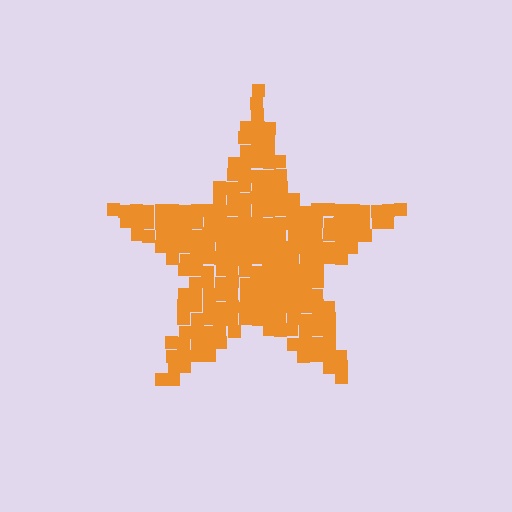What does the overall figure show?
The overall figure shows a star.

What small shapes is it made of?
It is made of small squares.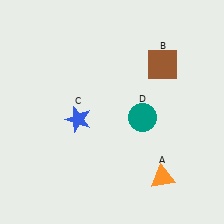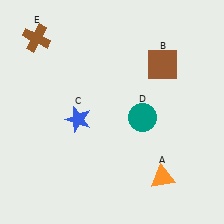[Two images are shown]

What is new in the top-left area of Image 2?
A brown cross (E) was added in the top-left area of Image 2.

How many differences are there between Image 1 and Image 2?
There is 1 difference between the two images.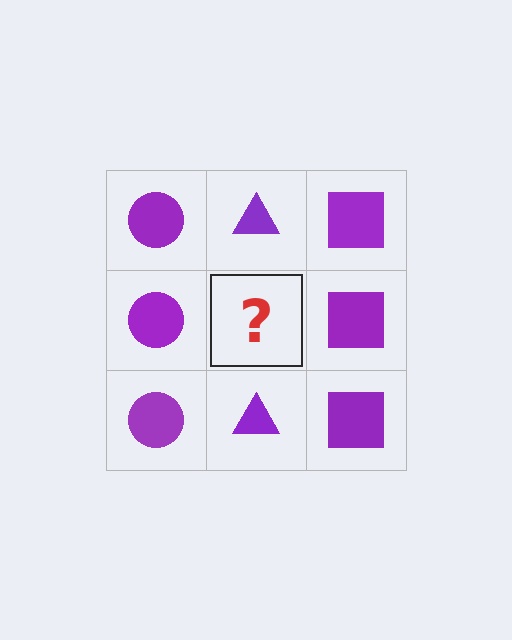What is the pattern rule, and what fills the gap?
The rule is that each column has a consistent shape. The gap should be filled with a purple triangle.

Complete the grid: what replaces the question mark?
The question mark should be replaced with a purple triangle.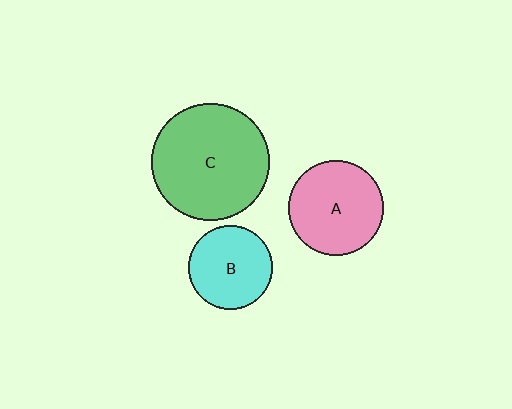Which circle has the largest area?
Circle C (green).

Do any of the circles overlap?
No, none of the circles overlap.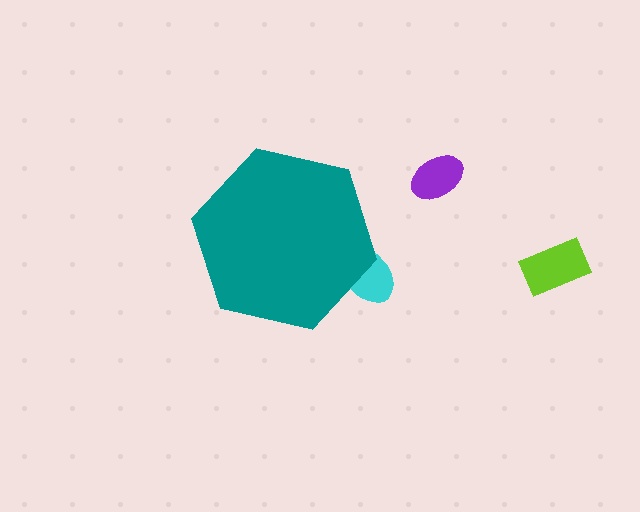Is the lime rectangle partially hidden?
No, the lime rectangle is fully visible.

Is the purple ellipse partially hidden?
No, the purple ellipse is fully visible.